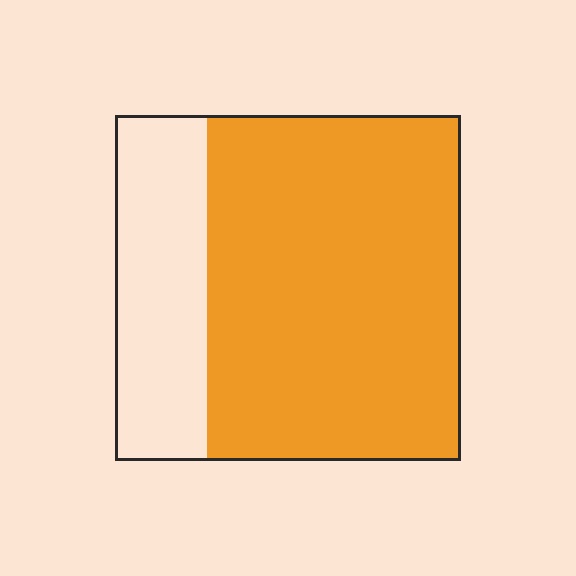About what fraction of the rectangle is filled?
About three quarters (3/4).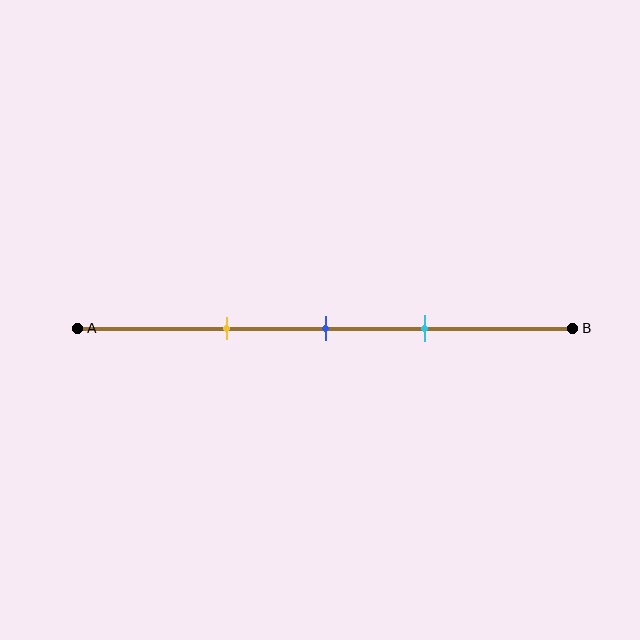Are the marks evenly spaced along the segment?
Yes, the marks are approximately evenly spaced.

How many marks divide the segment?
There are 3 marks dividing the segment.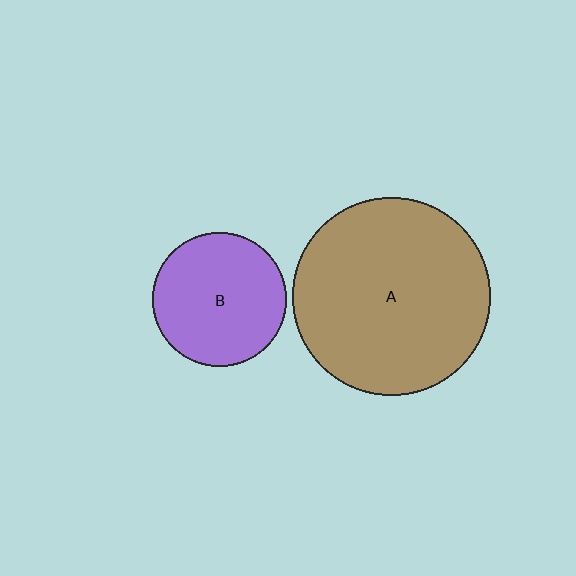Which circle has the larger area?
Circle A (brown).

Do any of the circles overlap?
No, none of the circles overlap.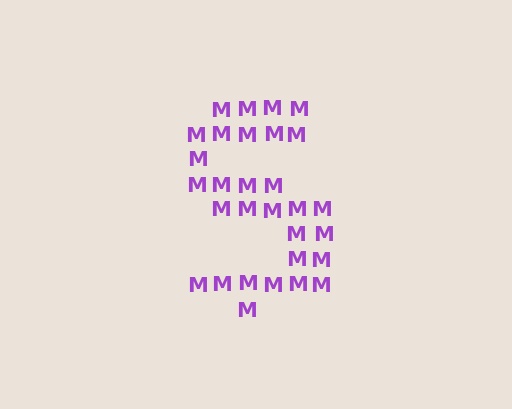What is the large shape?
The large shape is the letter S.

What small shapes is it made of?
It is made of small letter M's.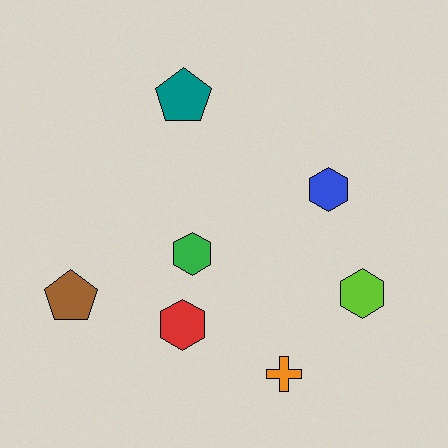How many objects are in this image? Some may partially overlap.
There are 7 objects.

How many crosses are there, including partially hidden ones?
There is 1 cross.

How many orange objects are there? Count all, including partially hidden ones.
There is 1 orange object.